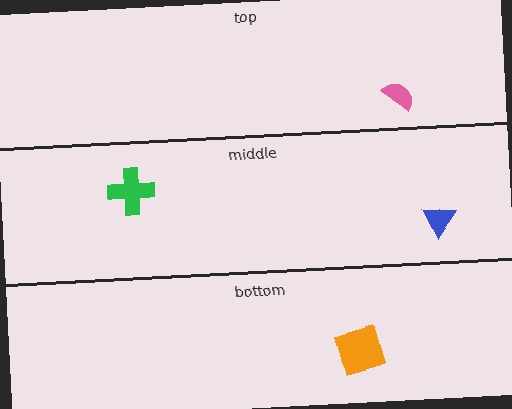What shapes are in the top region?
The pink semicircle.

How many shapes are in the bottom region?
1.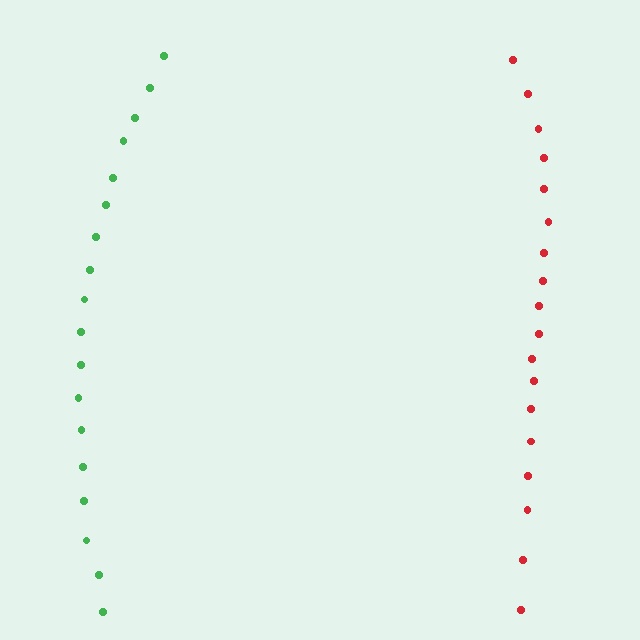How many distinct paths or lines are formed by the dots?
There are 2 distinct paths.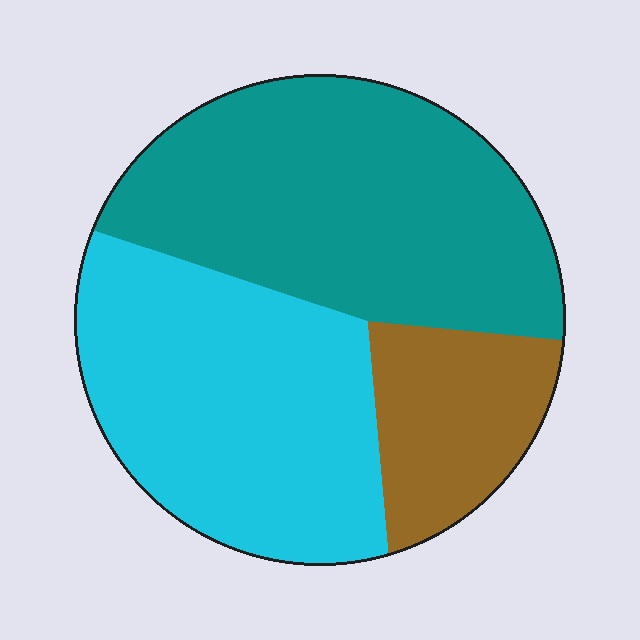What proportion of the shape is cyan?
Cyan covers about 40% of the shape.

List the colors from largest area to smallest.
From largest to smallest: teal, cyan, brown.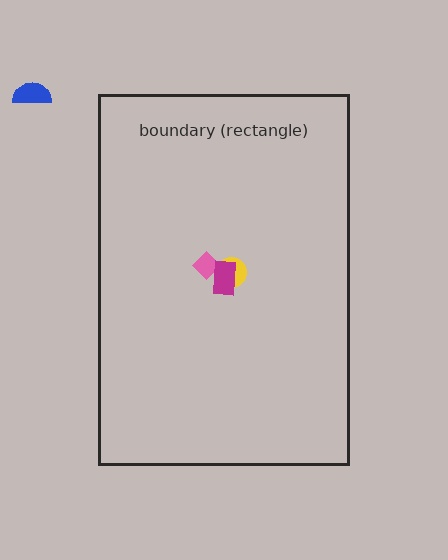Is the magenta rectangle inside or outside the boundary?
Inside.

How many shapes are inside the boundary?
3 inside, 1 outside.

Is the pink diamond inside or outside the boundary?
Inside.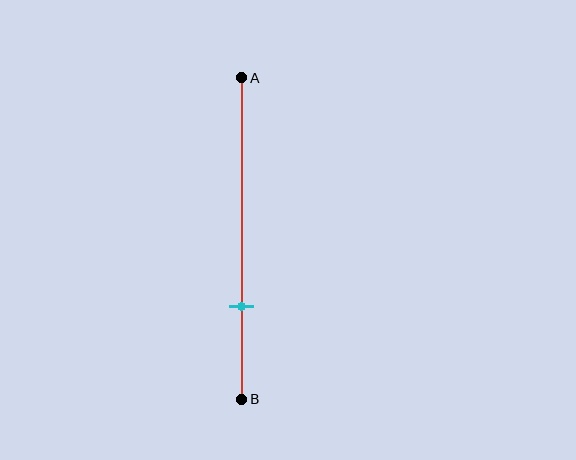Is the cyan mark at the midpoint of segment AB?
No, the mark is at about 70% from A, not at the 50% midpoint.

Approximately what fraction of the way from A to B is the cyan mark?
The cyan mark is approximately 70% of the way from A to B.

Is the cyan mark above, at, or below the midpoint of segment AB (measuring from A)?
The cyan mark is below the midpoint of segment AB.